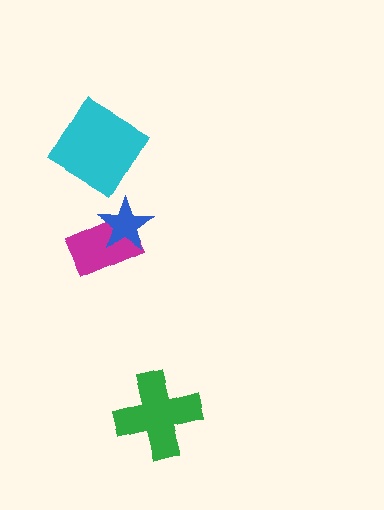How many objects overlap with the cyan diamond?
0 objects overlap with the cyan diamond.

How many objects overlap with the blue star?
1 object overlaps with the blue star.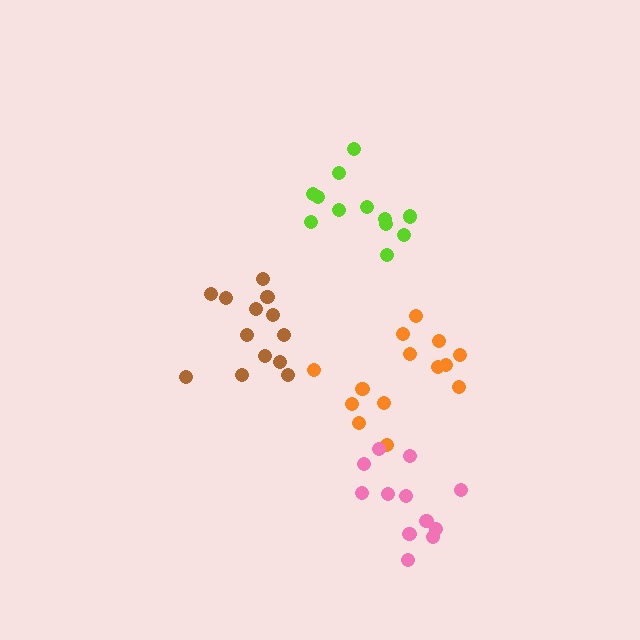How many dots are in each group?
Group 1: 13 dots, Group 2: 14 dots, Group 3: 13 dots, Group 4: 12 dots (52 total).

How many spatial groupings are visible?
There are 4 spatial groupings.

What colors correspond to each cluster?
The clusters are colored: brown, orange, lime, pink.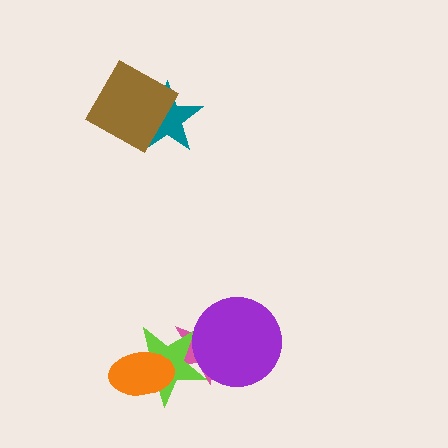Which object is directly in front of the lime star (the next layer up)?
The purple circle is directly in front of the lime star.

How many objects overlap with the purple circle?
2 objects overlap with the purple circle.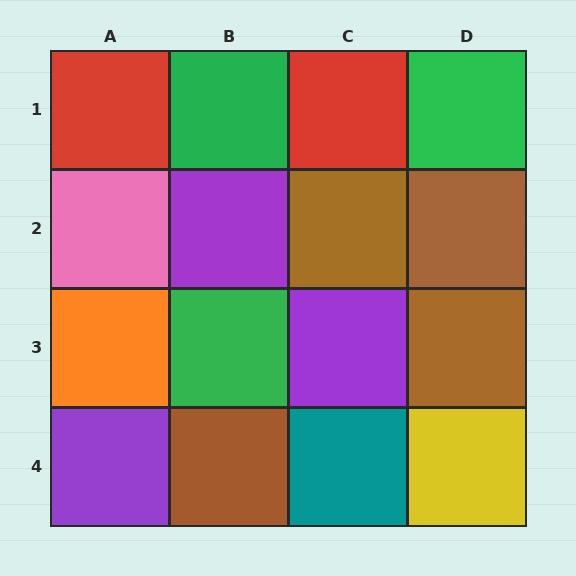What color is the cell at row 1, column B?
Green.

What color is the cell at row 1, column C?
Red.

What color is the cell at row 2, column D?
Brown.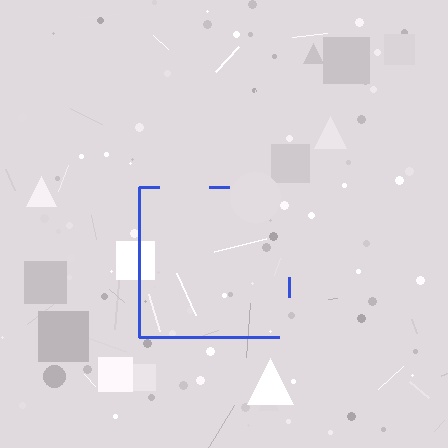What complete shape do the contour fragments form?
The contour fragments form a square.